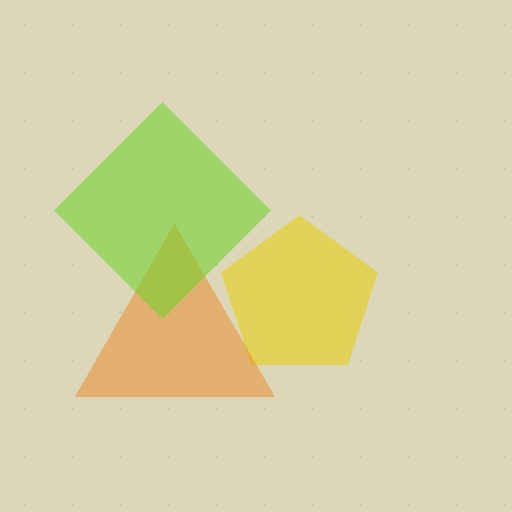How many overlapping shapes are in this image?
There are 3 overlapping shapes in the image.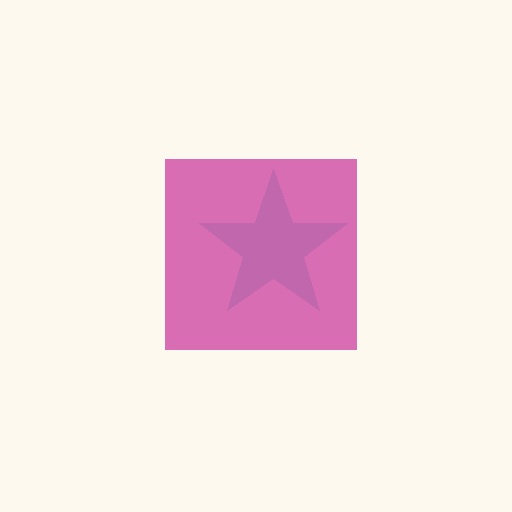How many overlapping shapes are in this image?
There are 2 overlapping shapes in the image.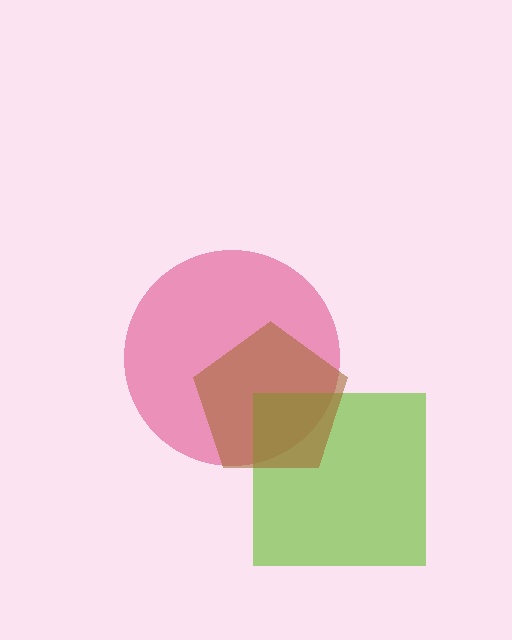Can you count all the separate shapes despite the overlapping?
Yes, there are 3 separate shapes.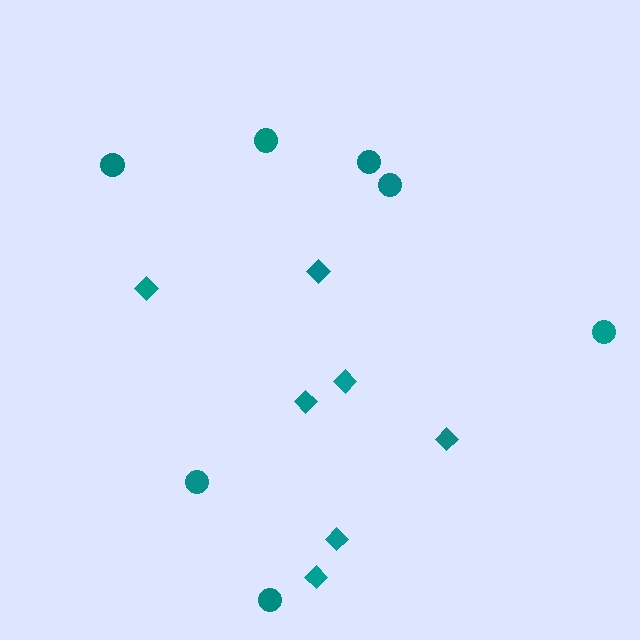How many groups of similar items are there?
There are 2 groups: one group of circles (7) and one group of diamonds (7).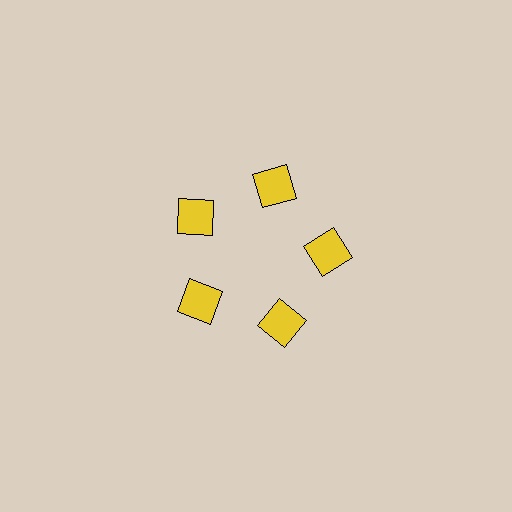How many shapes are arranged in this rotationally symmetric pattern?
There are 5 shapes, arranged in 5 groups of 1.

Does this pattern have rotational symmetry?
Yes, this pattern has 5-fold rotational symmetry. It looks the same after rotating 72 degrees around the center.